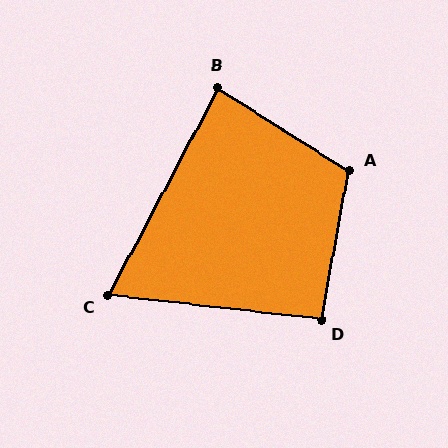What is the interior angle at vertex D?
Approximately 94 degrees (approximately right).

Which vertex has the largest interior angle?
A, at approximately 111 degrees.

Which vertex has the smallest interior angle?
C, at approximately 69 degrees.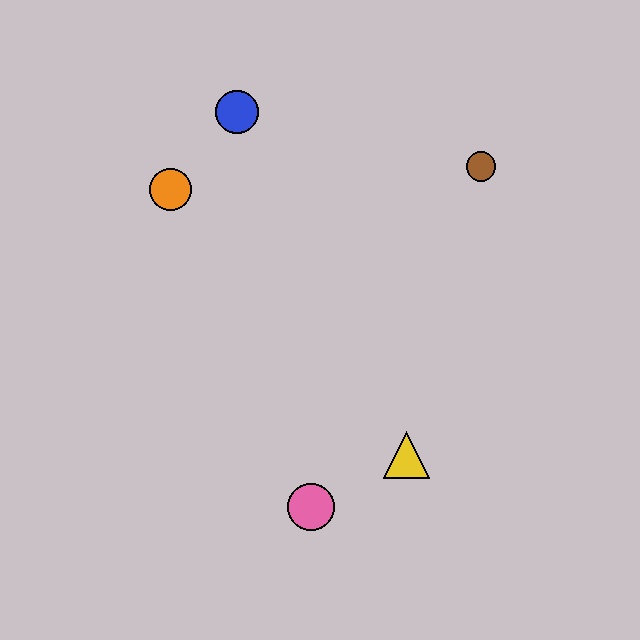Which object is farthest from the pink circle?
The blue circle is farthest from the pink circle.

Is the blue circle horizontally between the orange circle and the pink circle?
Yes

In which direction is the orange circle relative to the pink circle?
The orange circle is above the pink circle.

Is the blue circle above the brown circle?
Yes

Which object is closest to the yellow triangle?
The pink circle is closest to the yellow triangle.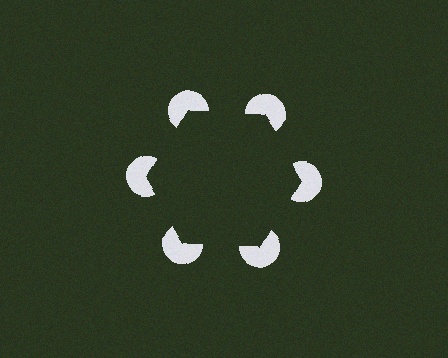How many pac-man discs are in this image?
There are 6 — one at each vertex of the illusory hexagon.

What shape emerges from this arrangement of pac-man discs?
An illusory hexagon — its edges are inferred from the aligned wedge cuts in the pac-man discs, not physically drawn.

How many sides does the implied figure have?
6 sides.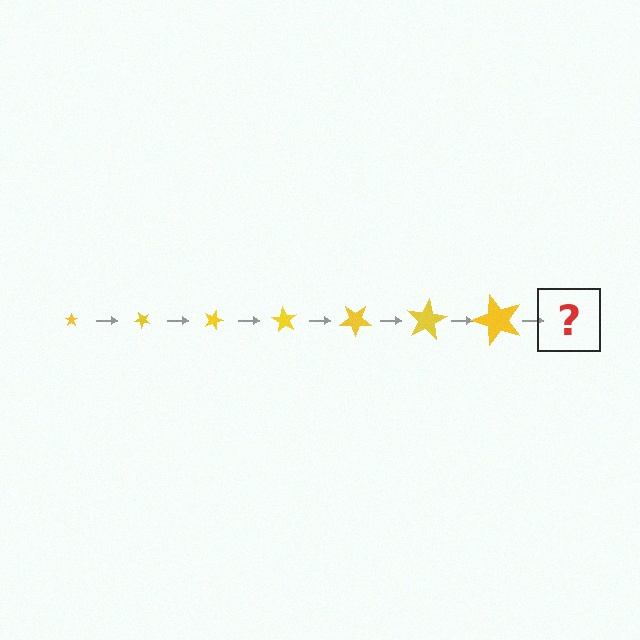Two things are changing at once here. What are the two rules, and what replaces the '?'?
The two rules are that the star grows larger each step and it rotates 45 degrees each step. The '?' should be a star, larger than the previous one and rotated 315 degrees from the start.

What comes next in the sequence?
The next element should be a star, larger than the previous one and rotated 315 degrees from the start.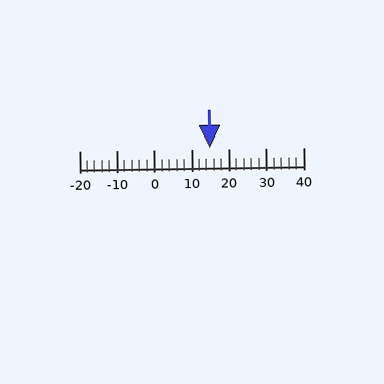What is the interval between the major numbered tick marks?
The major tick marks are spaced 10 units apart.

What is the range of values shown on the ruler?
The ruler shows values from -20 to 40.